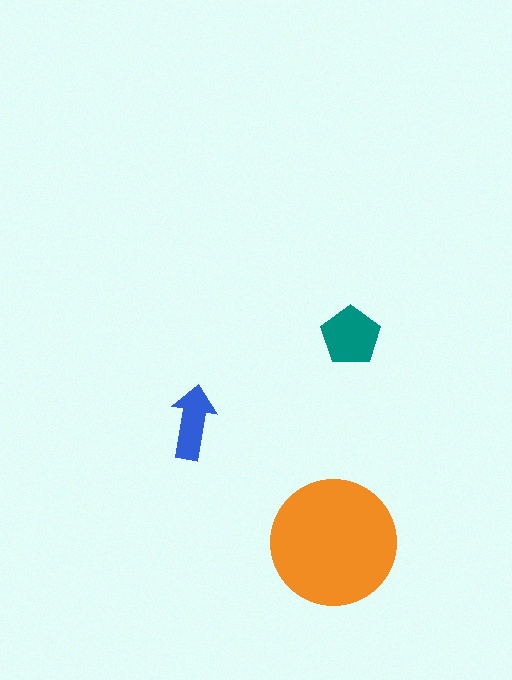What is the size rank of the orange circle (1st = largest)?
1st.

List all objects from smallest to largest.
The blue arrow, the teal pentagon, the orange circle.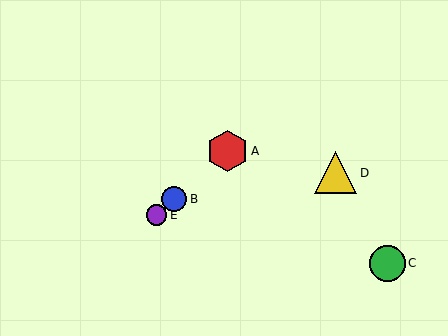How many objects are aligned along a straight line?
3 objects (A, B, E) are aligned along a straight line.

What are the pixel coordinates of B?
Object B is at (174, 199).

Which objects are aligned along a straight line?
Objects A, B, E are aligned along a straight line.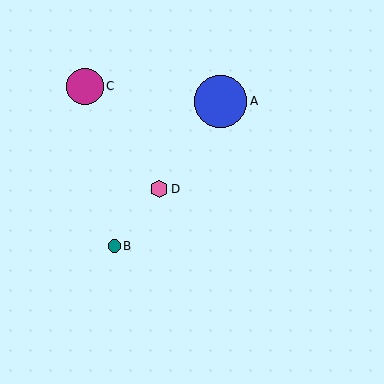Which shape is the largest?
The blue circle (labeled A) is the largest.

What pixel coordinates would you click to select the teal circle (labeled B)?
Click at (114, 246) to select the teal circle B.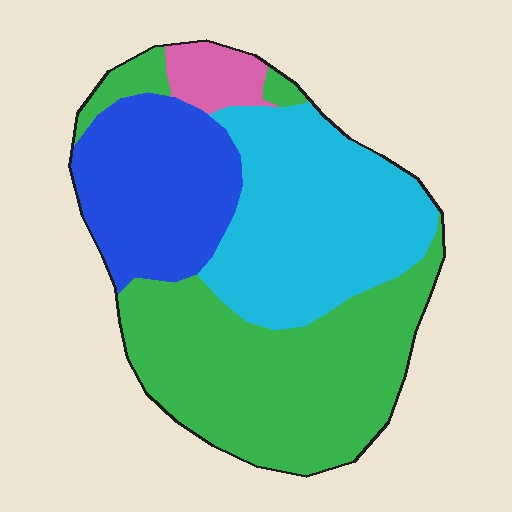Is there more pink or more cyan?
Cyan.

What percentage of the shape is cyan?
Cyan takes up about one third (1/3) of the shape.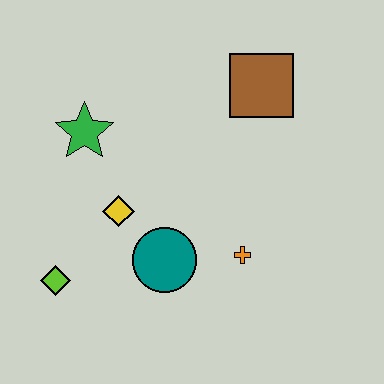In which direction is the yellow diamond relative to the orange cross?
The yellow diamond is to the left of the orange cross.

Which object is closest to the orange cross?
The teal circle is closest to the orange cross.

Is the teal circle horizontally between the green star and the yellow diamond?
No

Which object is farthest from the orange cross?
The green star is farthest from the orange cross.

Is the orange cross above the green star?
No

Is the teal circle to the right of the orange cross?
No